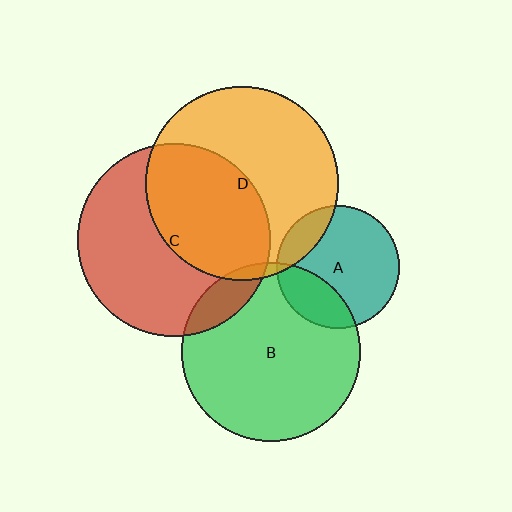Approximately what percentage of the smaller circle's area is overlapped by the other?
Approximately 25%.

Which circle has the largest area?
Circle C (red).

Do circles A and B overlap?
Yes.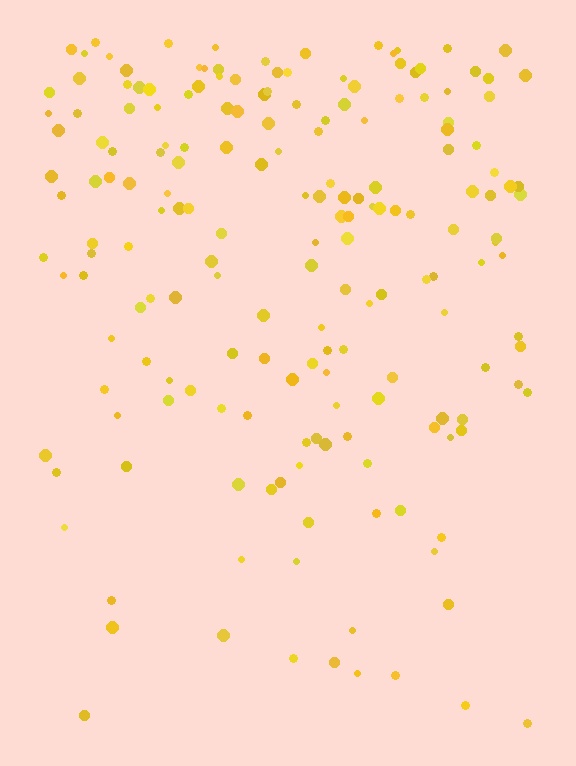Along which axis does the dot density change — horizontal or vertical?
Vertical.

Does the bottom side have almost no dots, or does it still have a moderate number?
Still a moderate number, just noticeably fewer than the top.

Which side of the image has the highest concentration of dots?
The top.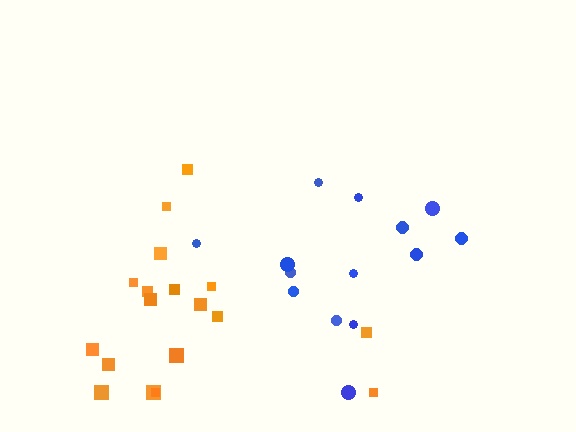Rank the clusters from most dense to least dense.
orange, blue.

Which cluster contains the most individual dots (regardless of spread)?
Orange (18).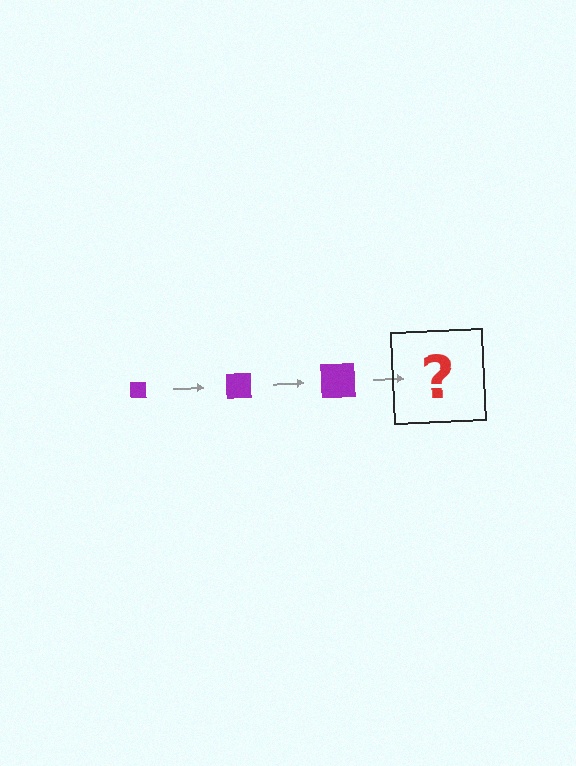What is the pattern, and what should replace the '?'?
The pattern is that the square gets progressively larger each step. The '?' should be a purple square, larger than the previous one.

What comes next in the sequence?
The next element should be a purple square, larger than the previous one.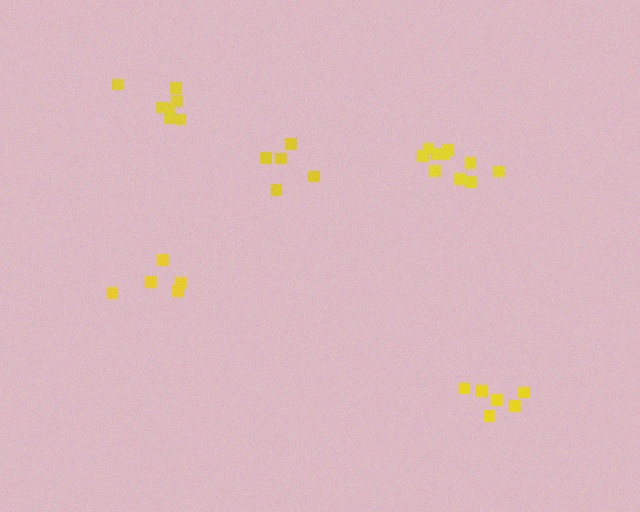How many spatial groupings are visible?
There are 5 spatial groupings.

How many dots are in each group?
Group 1: 10 dots, Group 2: 5 dots, Group 3: 5 dots, Group 4: 6 dots, Group 5: 7 dots (33 total).